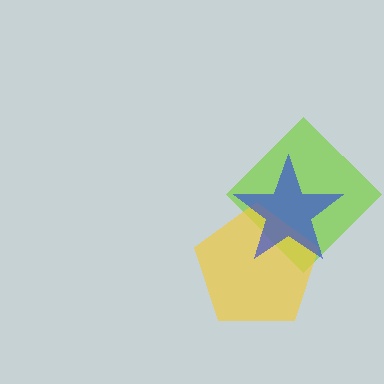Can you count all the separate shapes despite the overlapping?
Yes, there are 3 separate shapes.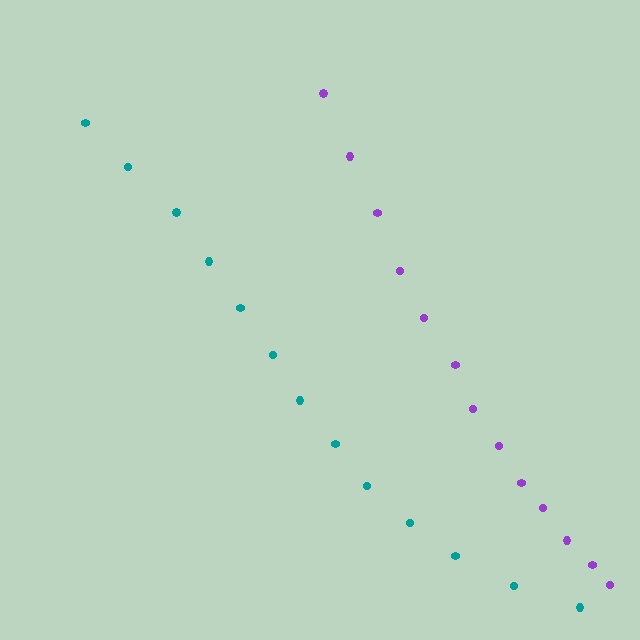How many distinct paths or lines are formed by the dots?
There are 2 distinct paths.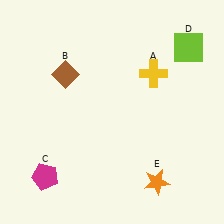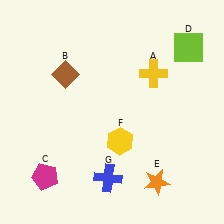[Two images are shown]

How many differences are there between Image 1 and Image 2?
There are 2 differences between the two images.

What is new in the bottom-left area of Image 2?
A blue cross (G) was added in the bottom-left area of Image 2.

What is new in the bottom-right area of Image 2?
A yellow hexagon (F) was added in the bottom-right area of Image 2.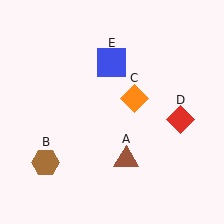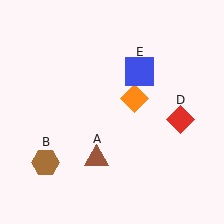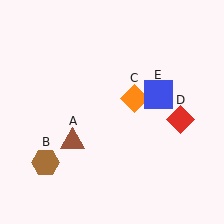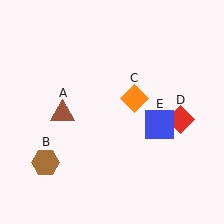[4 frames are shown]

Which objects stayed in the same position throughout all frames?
Brown hexagon (object B) and orange diamond (object C) and red diamond (object D) remained stationary.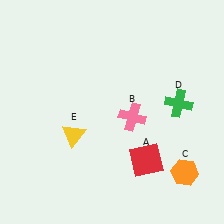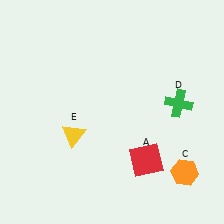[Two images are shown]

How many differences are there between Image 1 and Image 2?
There is 1 difference between the two images.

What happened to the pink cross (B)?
The pink cross (B) was removed in Image 2. It was in the bottom-right area of Image 1.